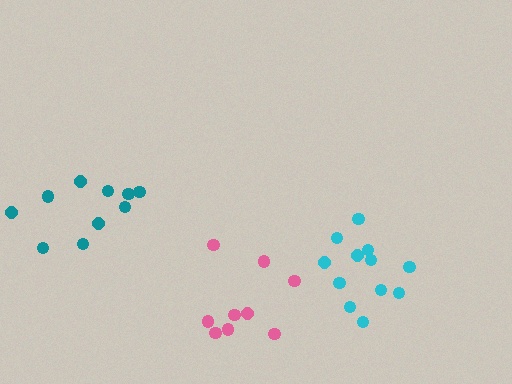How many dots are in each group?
Group 1: 9 dots, Group 2: 12 dots, Group 3: 10 dots (31 total).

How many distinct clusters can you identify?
There are 3 distinct clusters.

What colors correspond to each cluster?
The clusters are colored: pink, cyan, teal.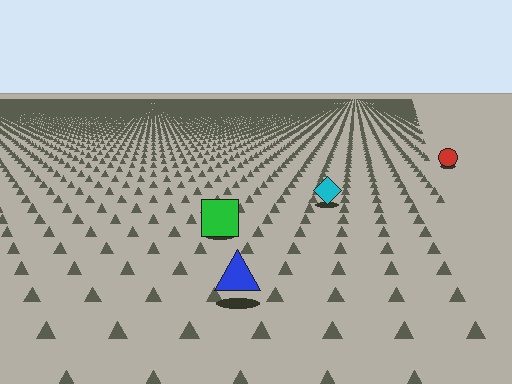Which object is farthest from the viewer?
The red circle is farthest from the viewer. It appears smaller and the ground texture around it is denser.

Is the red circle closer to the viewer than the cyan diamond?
No. The cyan diamond is closer — you can tell from the texture gradient: the ground texture is coarser near it.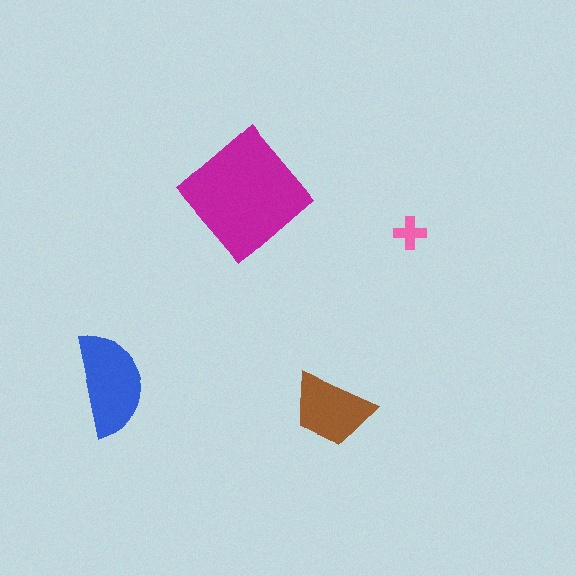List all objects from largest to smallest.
The magenta diamond, the blue semicircle, the brown trapezoid, the pink cross.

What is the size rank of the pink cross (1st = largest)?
4th.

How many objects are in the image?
There are 4 objects in the image.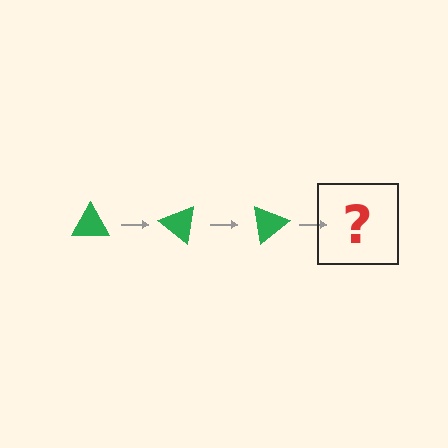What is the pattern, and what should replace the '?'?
The pattern is that the triangle rotates 40 degrees each step. The '?' should be a green triangle rotated 120 degrees.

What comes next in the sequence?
The next element should be a green triangle rotated 120 degrees.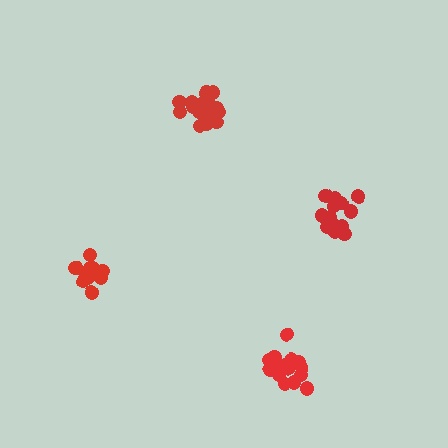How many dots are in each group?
Group 1: 18 dots, Group 2: 16 dots, Group 3: 14 dots, Group 4: 13 dots (61 total).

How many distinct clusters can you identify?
There are 4 distinct clusters.